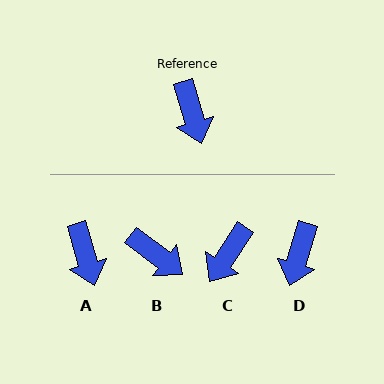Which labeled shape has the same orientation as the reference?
A.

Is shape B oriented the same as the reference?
No, it is off by about 37 degrees.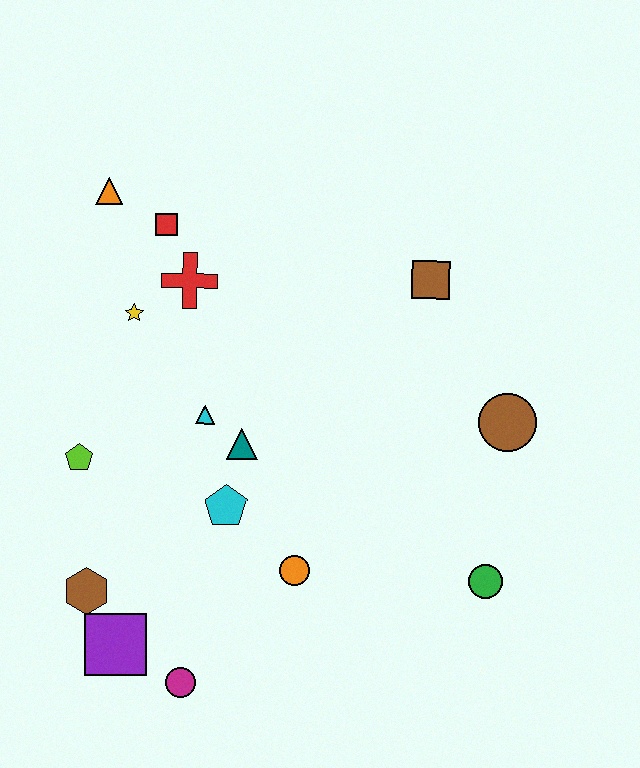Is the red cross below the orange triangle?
Yes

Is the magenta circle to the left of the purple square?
No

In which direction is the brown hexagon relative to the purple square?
The brown hexagon is above the purple square.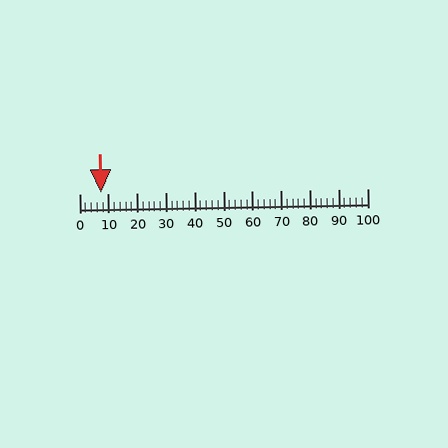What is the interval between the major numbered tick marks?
The major tick marks are spaced 10 units apart.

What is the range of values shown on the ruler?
The ruler shows values from 0 to 100.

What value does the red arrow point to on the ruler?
The red arrow points to approximately 8.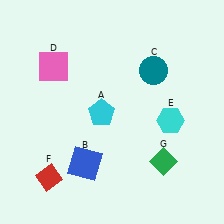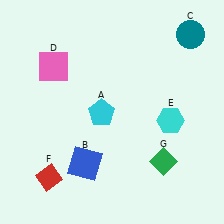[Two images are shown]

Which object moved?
The teal circle (C) moved up.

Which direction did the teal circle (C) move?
The teal circle (C) moved up.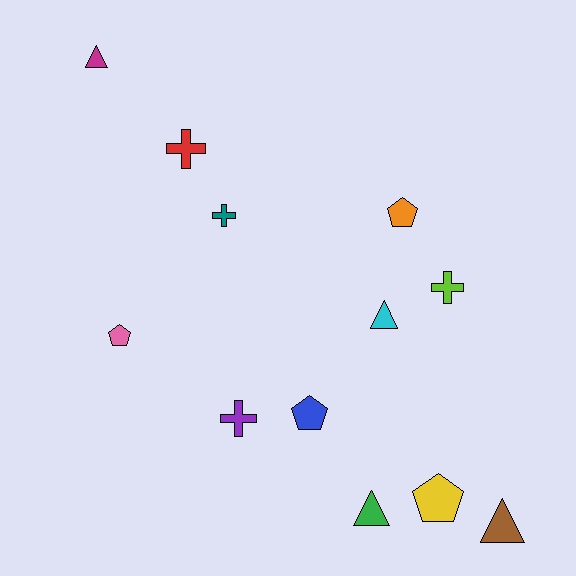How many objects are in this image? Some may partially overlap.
There are 12 objects.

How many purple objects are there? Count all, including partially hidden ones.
There is 1 purple object.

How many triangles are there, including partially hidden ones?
There are 4 triangles.